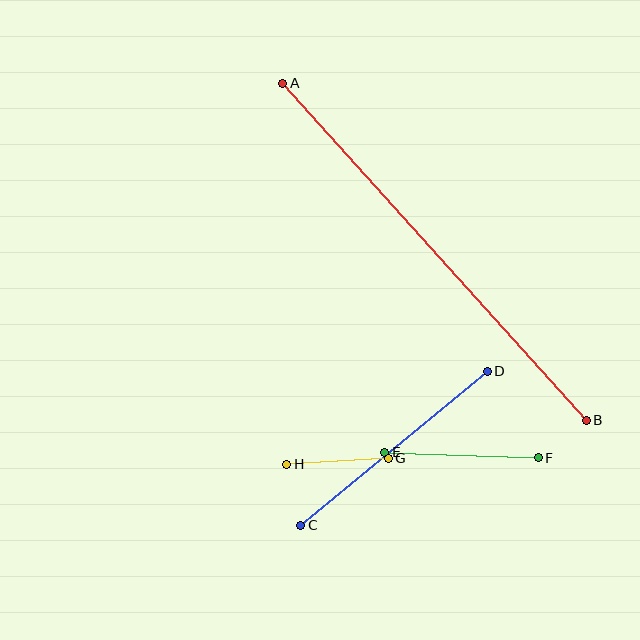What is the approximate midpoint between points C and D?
The midpoint is at approximately (394, 448) pixels.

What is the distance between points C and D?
The distance is approximately 242 pixels.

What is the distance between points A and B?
The distance is approximately 454 pixels.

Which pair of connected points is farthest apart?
Points A and B are farthest apart.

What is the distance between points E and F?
The distance is approximately 153 pixels.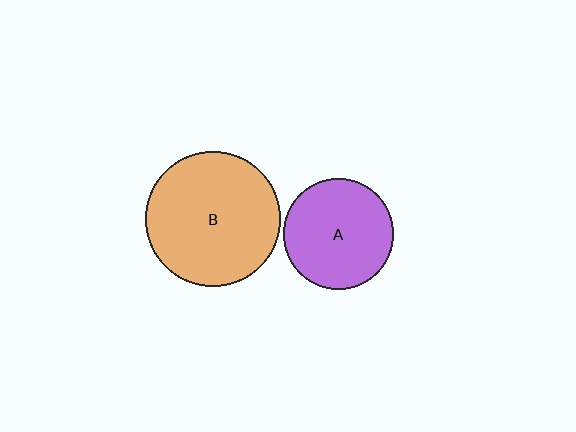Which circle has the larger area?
Circle B (orange).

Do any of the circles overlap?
No, none of the circles overlap.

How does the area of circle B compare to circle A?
Approximately 1.5 times.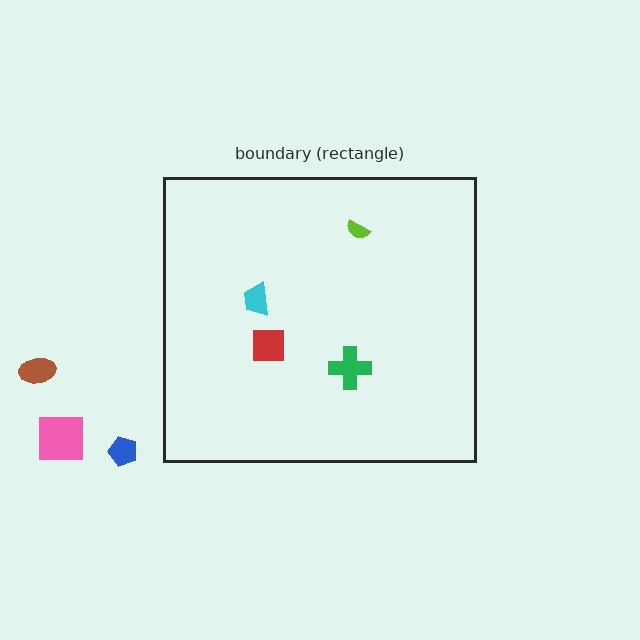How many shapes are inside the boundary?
4 inside, 3 outside.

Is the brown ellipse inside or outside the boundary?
Outside.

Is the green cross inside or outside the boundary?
Inside.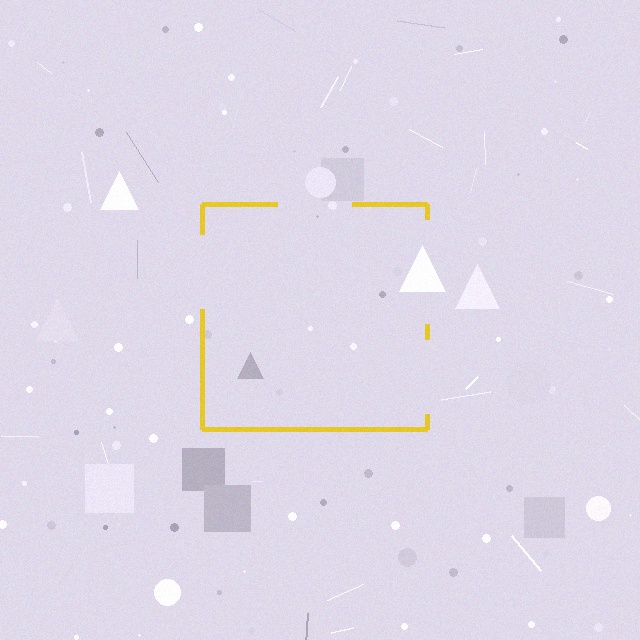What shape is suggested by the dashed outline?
The dashed outline suggests a square.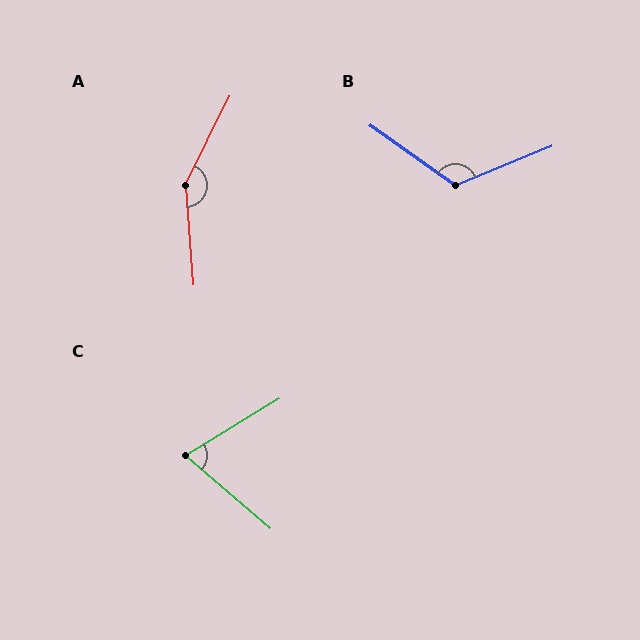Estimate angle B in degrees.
Approximately 123 degrees.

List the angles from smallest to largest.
C (72°), B (123°), A (149°).